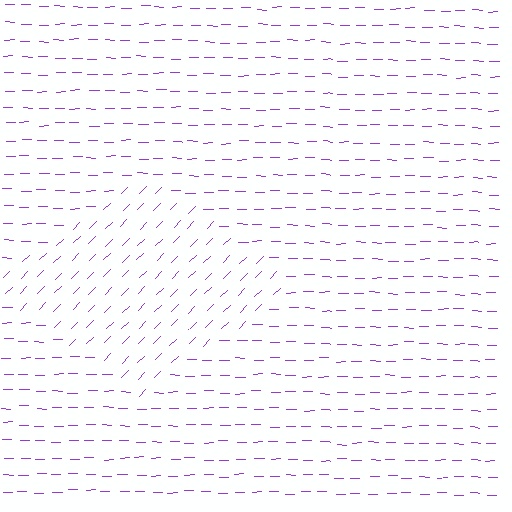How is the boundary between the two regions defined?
The boundary is defined purely by a change in line orientation (approximately 45 degrees difference). All lines are the same color and thickness.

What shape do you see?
I see a diamond.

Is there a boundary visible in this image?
Yes, there is a texture boundary formed by a change in line orientation.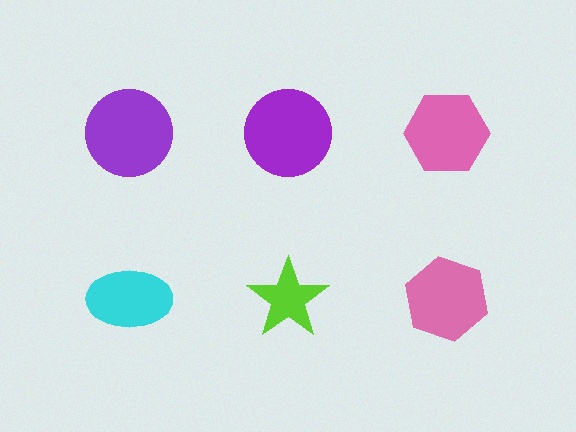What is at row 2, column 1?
A cyan ellipse.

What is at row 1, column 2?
A purple circle.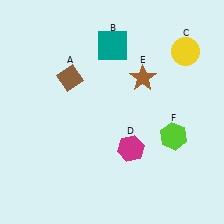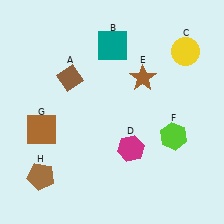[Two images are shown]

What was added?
A brown square (G), a brown pentagon (H) were added in Image 2.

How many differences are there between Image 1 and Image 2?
There are 2 differences between the two images.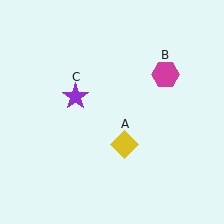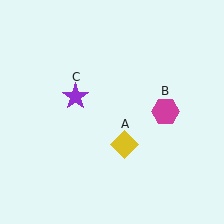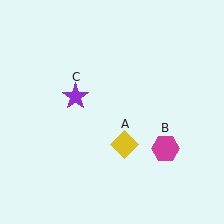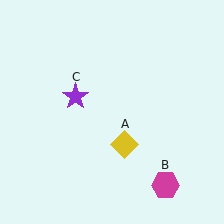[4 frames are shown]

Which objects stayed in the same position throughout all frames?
Yellow diamond (object A) and purple star (object C) remained stationary.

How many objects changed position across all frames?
1 object changed position: magenta hexagon (object B).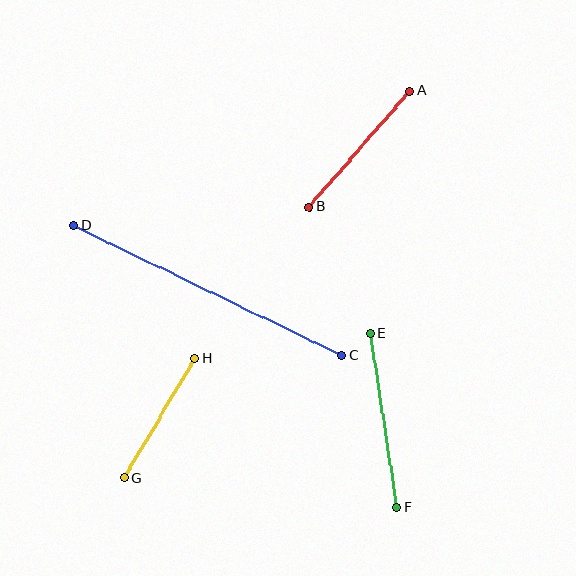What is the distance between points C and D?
The distance is approximately 298 pixels.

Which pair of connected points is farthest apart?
Points C and D are farthest apart.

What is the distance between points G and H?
The distance is approximately 140 pixels.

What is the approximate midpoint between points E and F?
The midpoint is at approximately (383, 420) pixels.